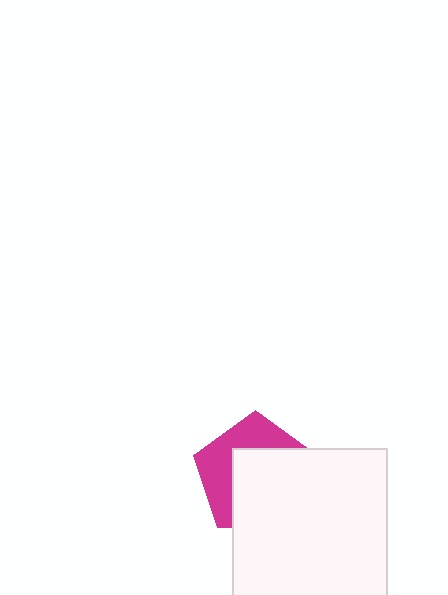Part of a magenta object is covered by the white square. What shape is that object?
It is a pentagon.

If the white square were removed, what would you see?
You would see the complete magenta pentagon.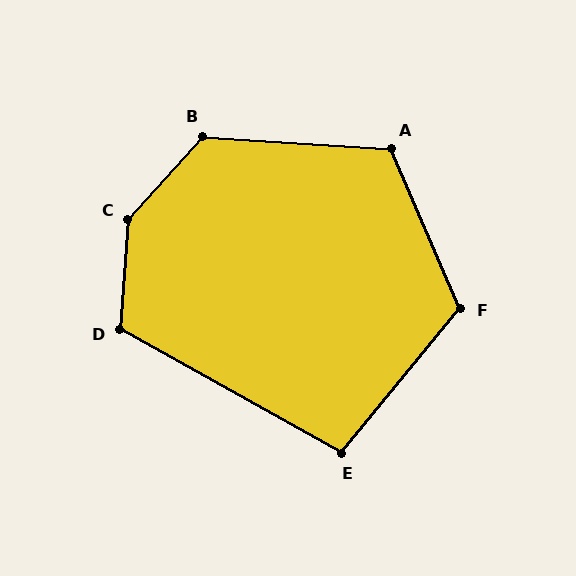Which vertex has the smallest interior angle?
E, at approximately 100 degrees.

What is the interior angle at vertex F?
Approximately 117 degrees (obtuse).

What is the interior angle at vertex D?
Approximately 114 degrees (obtuse).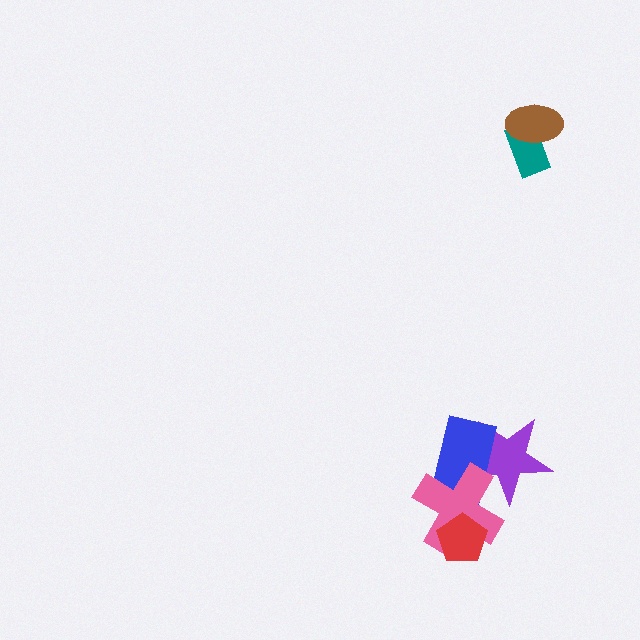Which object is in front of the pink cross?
The red pentagon is in front of the pink cross.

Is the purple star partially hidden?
Yes, it is partially covered by another shape.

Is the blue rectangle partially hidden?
Yes, it is partially covered by another shape.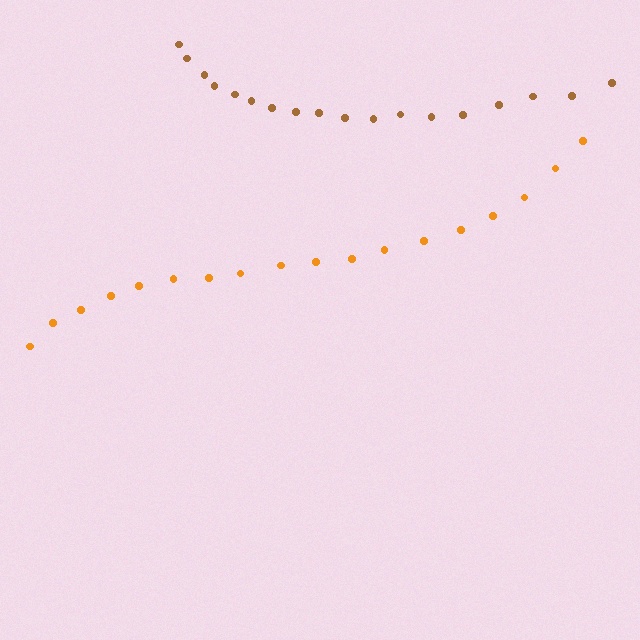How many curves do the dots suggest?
There are 2 distinct paths.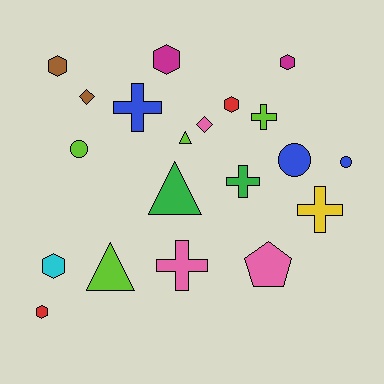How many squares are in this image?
There are no squares.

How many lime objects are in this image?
There are 4 lime objects.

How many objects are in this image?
There are 20 objects.